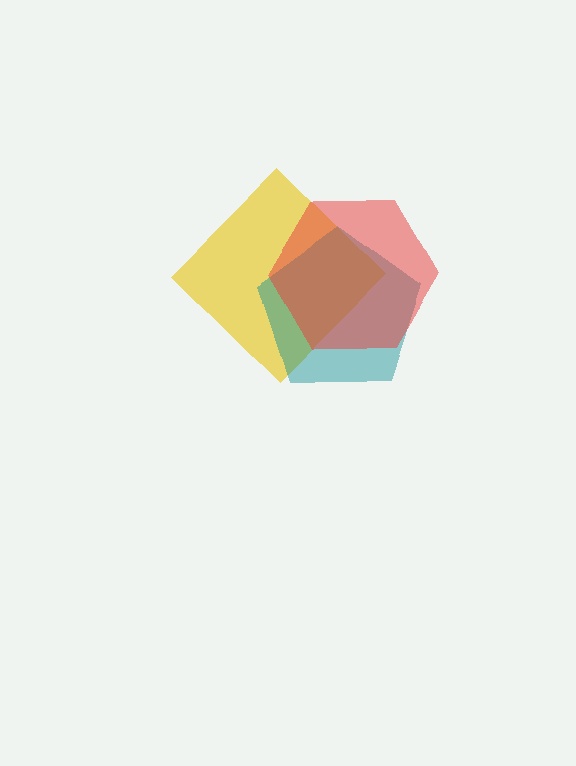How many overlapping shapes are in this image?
There are 3 overlapping shapes in the image.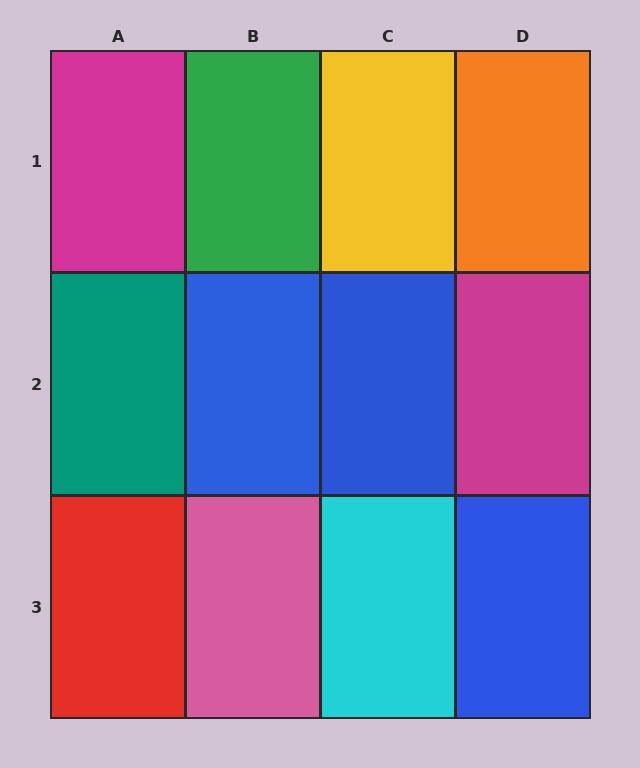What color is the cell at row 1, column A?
Magenta.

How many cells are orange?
1 cell is orange.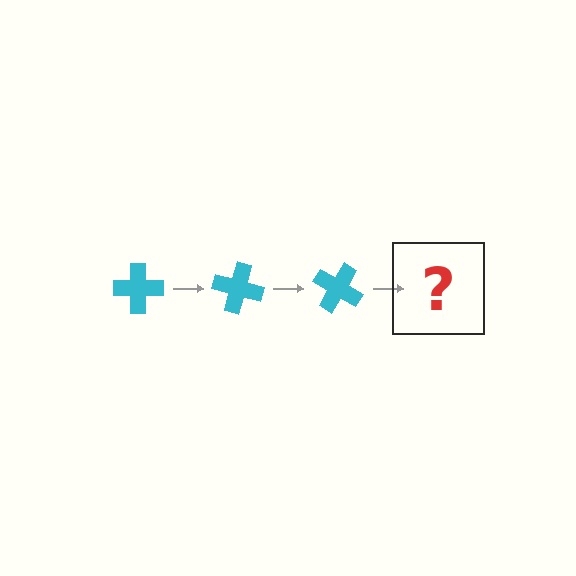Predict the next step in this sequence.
The next step is a cyan cross rotated 45 degrees.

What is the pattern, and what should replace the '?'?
The pattern is that the cross rotates 15 degrees each step. The '?' should be a cyan cross rotated 45 degrees.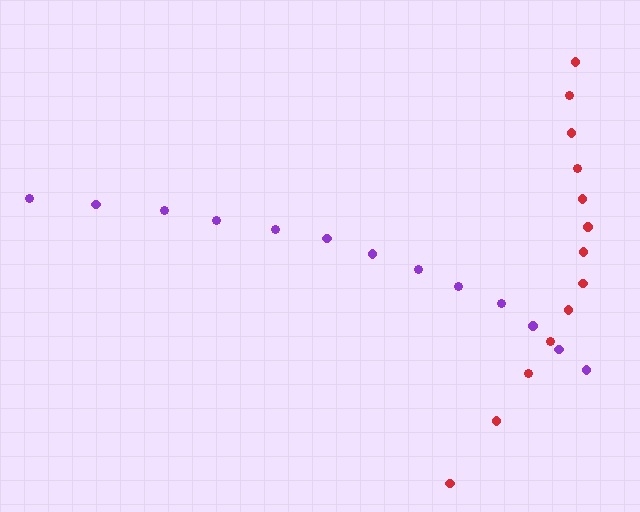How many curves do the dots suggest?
There are 2 distinct paths.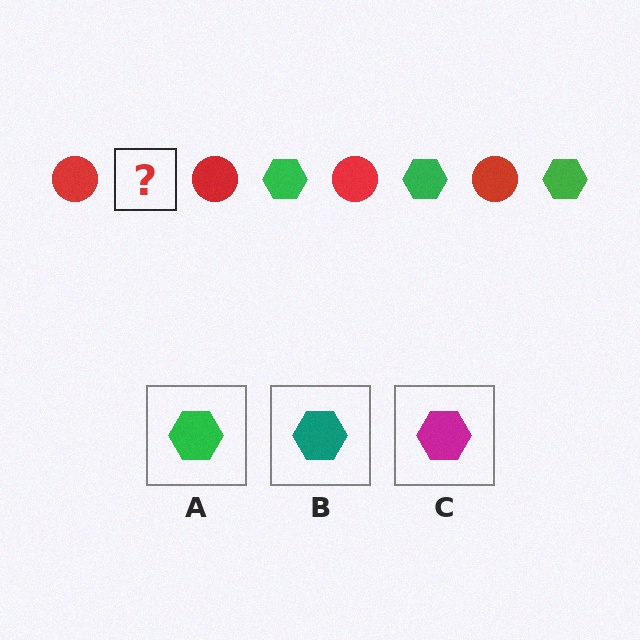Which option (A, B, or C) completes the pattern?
A.